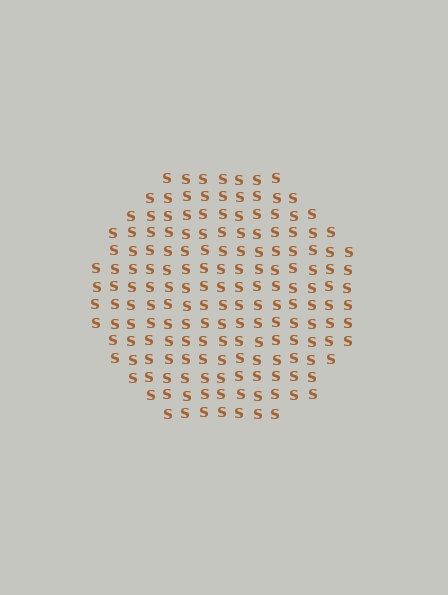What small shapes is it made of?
It is made of small letter S's.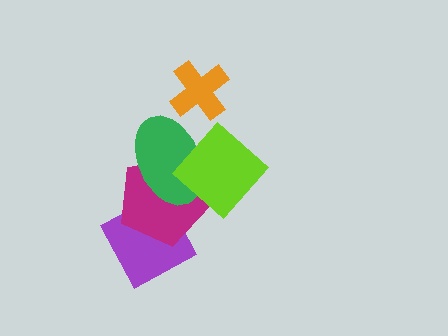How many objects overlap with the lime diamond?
2 objects overlap with the lime diamond.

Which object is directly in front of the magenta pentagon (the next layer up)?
The green ellipse is directly in front of the magenta pentagon.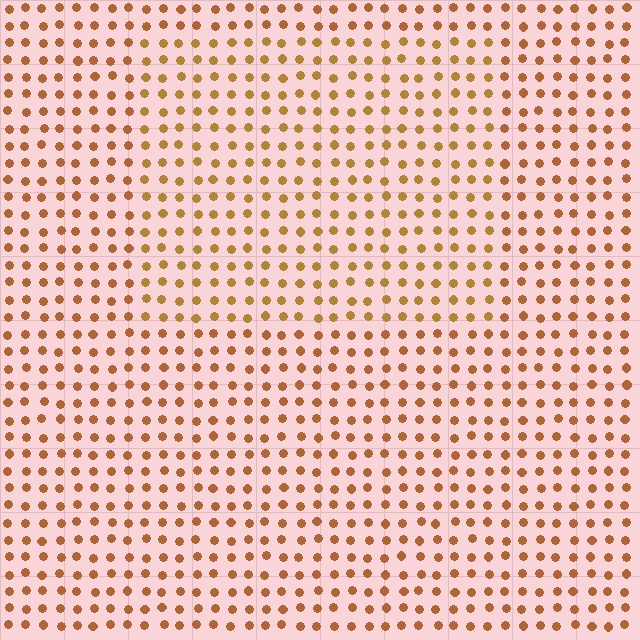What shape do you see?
I see a rectangle.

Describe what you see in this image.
The image is filled with small brown elements in a uniform arrangement. A rectangle-shaped region is visible where the elements are tinted to a slightly different hue, forming a subtle color boundary.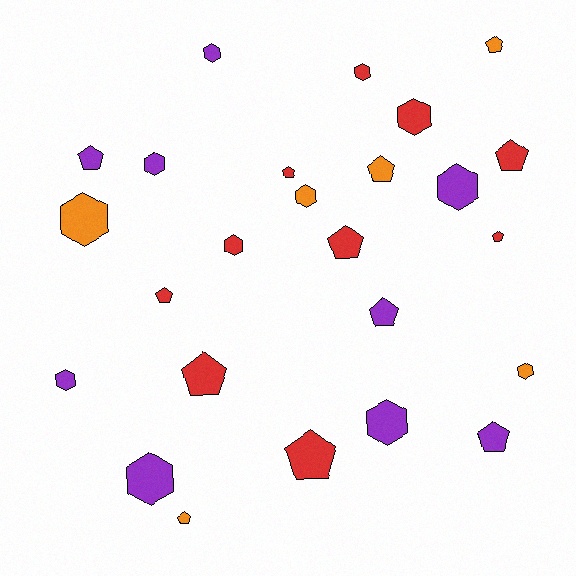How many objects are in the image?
There are 25 objects.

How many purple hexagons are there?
There are 6 purple hexagons.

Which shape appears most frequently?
Pentagon, with 13 objects.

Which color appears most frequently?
Red, with 10 objects.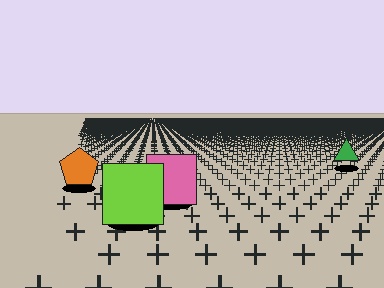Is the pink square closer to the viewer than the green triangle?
Yes. The pink square is closer — you can tell from the texture gradient: the ground texture is coarser near it.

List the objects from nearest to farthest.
From nearest to farthest: the lime square, the pink square, the orange pentagon, the green triangle.